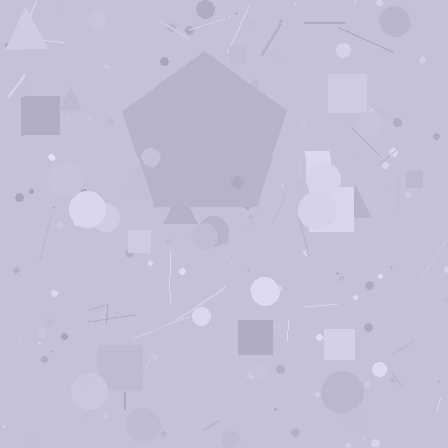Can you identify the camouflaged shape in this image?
The camouflaged shape is a pentagon.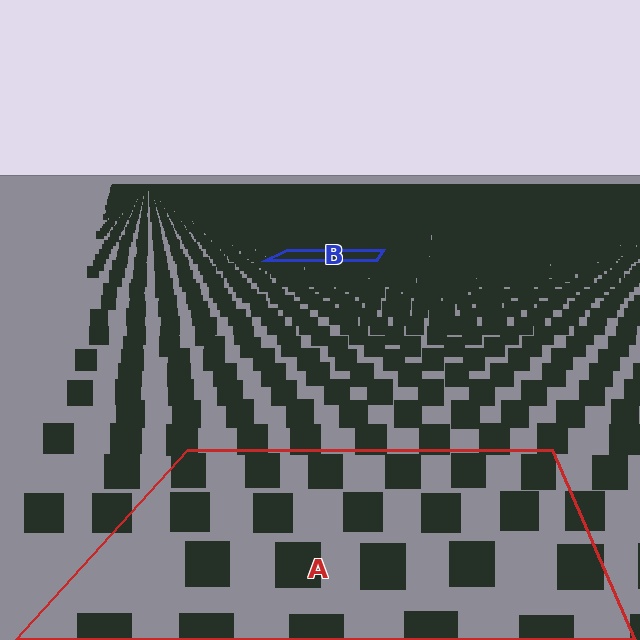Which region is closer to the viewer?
Region A is closer. The texture elements there are larger and more spread out.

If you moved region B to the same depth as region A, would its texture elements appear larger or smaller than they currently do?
They would appear larger. At a closer depth, the same texture elements are projected at a bigger on-screen size.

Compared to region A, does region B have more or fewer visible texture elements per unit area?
Region B has more texture elements per unit area — they are packed more densely because it is farther away.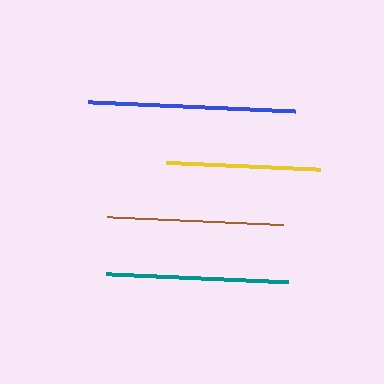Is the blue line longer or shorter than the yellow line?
The blue line is longer than the yellow line.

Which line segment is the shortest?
The yellow line is the shortest at approximately 155 pixels.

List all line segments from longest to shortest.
From longest to shortest: blue, teal, brown, yellow.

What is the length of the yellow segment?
The yellow segment is approximately 155 pixels long.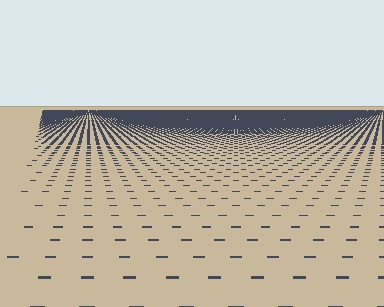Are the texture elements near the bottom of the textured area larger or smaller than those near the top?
Larger. Near the bottom, elements are closer to the viewer and appear at a bigger on-screen size.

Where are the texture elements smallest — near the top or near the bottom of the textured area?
Near the top.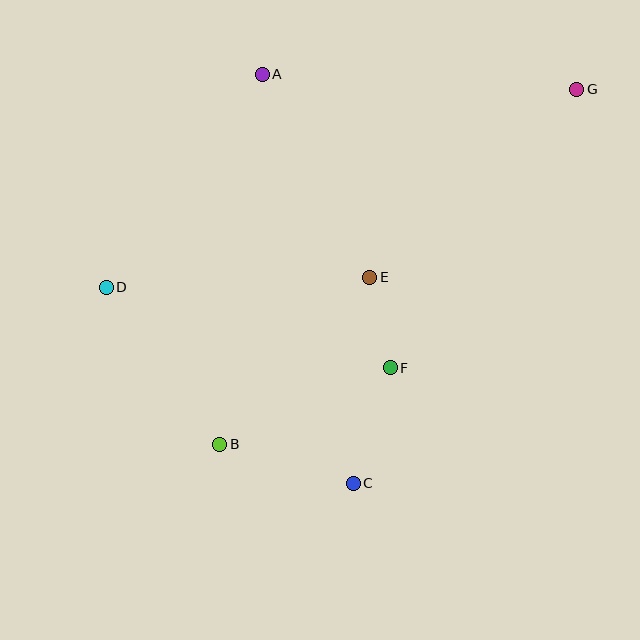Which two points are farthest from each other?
Points D and G are farthest from each other.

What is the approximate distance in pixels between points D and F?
The distance between D and F is approximately 295 pixels.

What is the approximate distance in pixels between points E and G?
The distance between E and G is approximately 279 pixels.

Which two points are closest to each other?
Points E and F are closest to each other.